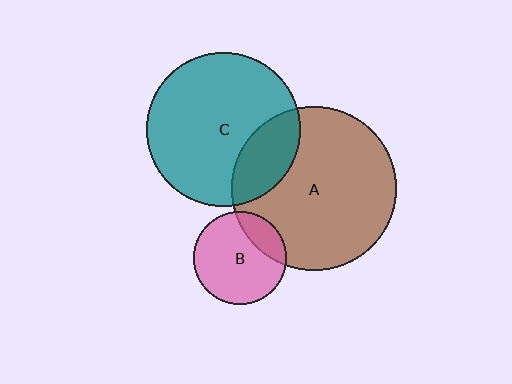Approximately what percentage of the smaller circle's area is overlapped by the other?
Approximately 20%.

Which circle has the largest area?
Circle A (brown).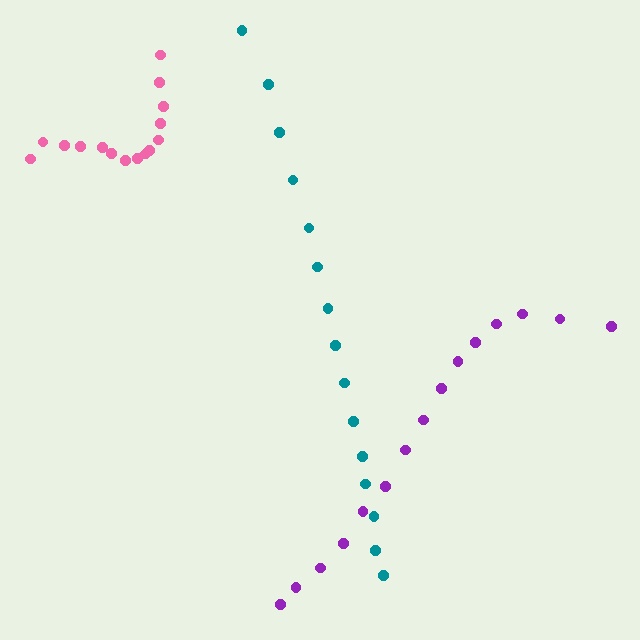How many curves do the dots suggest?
There are 3 distinct paths.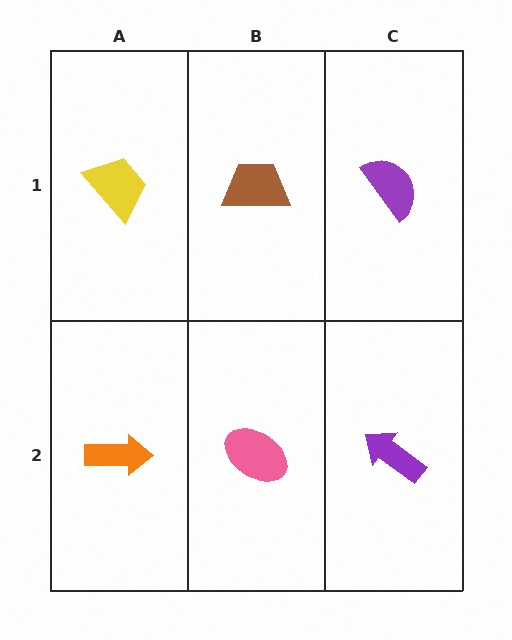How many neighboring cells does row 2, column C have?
2.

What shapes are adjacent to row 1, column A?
An orange arrow (row 2, column A), a brown trapezoid (row 1, column B).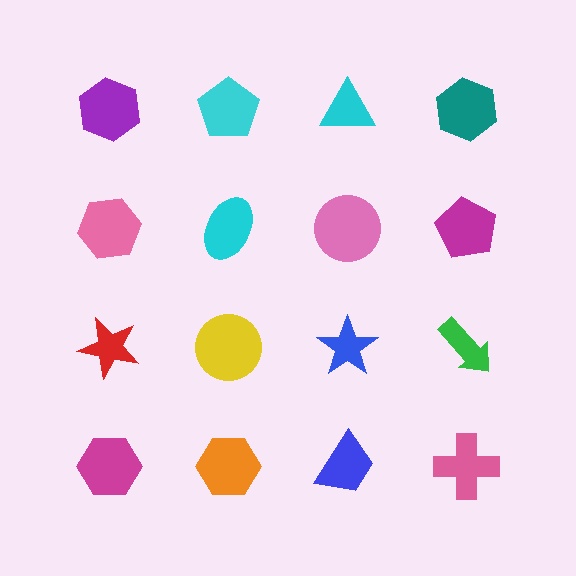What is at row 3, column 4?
A green arrow.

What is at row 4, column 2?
An orange hexagon.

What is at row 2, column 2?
A cyan ellipse.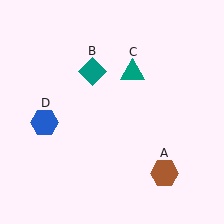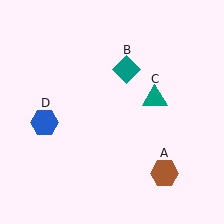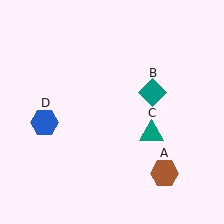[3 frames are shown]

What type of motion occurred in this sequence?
The teal diamond (object B), teal triangle (object C) rotated clockwise around the center of the scene.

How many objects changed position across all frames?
2 objects changed position: teal diamond (object B), teal triangle (object C).